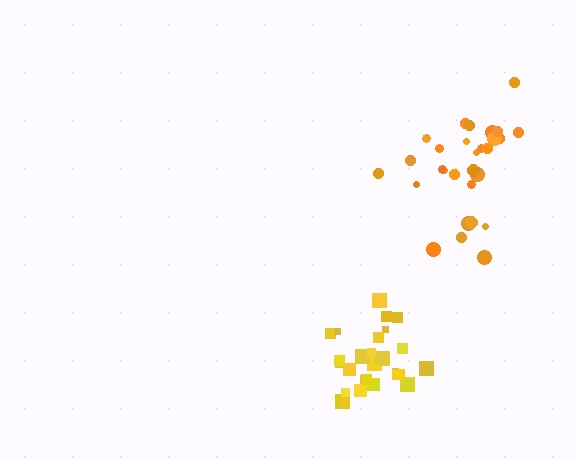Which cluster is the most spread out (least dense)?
Orange.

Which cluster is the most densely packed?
Yellow.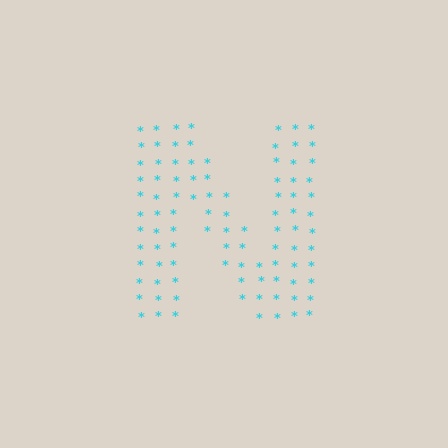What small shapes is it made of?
It is made of small asterisks.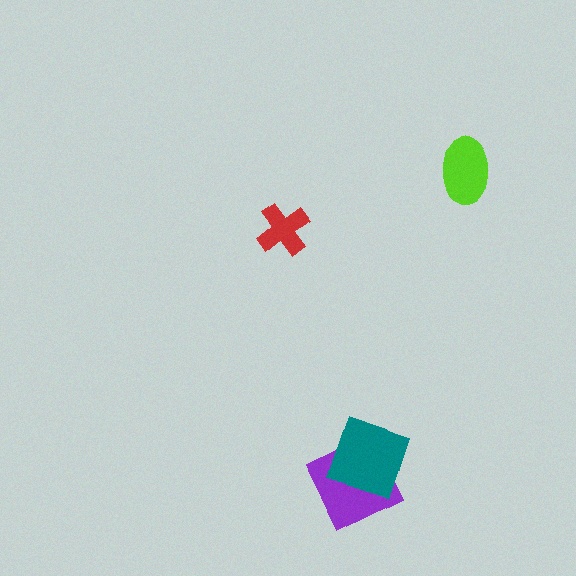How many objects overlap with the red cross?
0 objects overlap with the red cross.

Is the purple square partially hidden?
Yes, it is partially covered by another shape.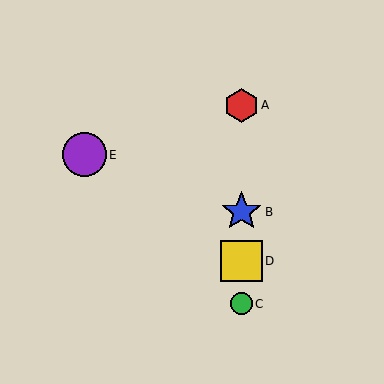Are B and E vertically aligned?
No, B is at x≈241 and E is at x≈84.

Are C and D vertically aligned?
Yes, both are at x≈241.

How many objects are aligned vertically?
4 objects (A, B, C, D) are aligned vertically.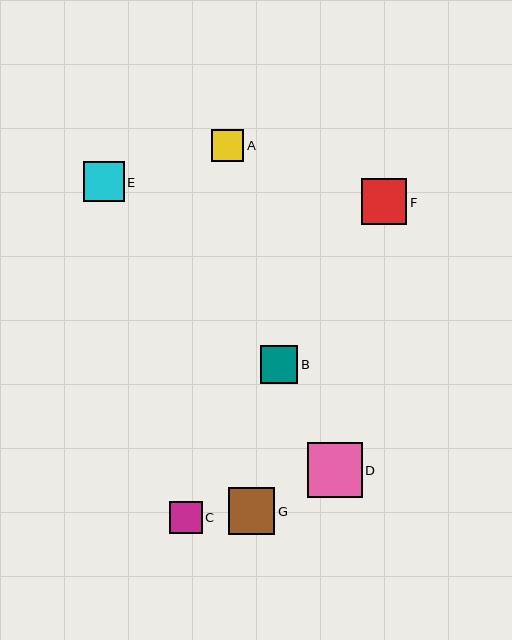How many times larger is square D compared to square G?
Square D is approximately 1.2 times the size of square G.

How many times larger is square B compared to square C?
Square B is approximately 1.2 times the size of square C.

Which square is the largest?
Square D is the largest with a size of approximately 55 pixels.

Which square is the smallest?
Square A is the smallest with a size of approximately 32 pixels.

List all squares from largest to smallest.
From largest to smallest: D, G, F, E, B, C, A.